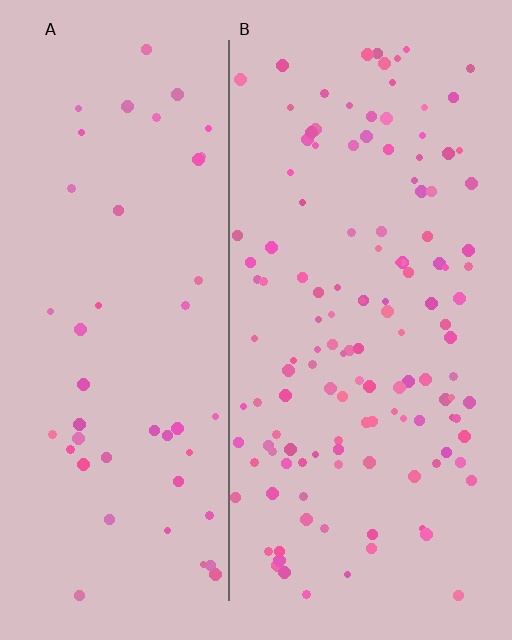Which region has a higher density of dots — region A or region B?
B (the right).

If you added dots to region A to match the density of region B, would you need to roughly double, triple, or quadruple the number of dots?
Approximately triple.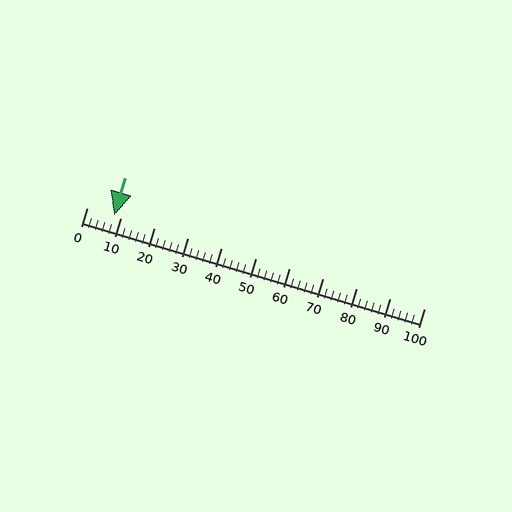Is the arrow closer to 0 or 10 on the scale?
The arrow is closer to 10.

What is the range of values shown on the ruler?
The ruler shows values from 0 to 100.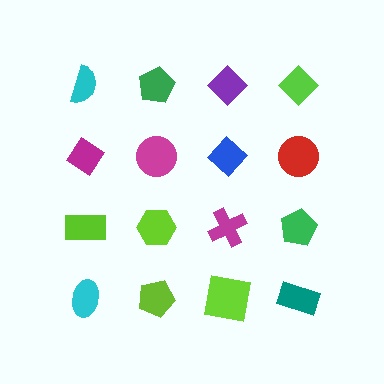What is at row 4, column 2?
A lime pentagon.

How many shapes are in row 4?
4 shapes.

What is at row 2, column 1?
A magenta diamond.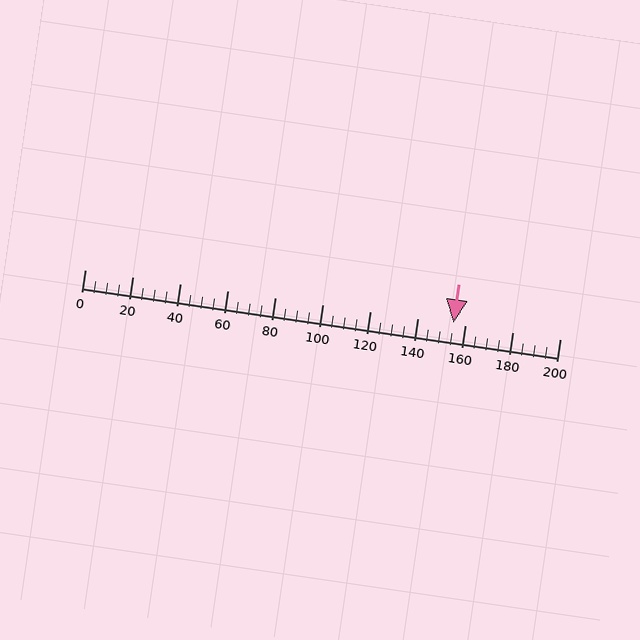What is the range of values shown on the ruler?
The ruler shows values from 0 to 200.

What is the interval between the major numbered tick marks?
The major tick marks are spaced 20 units apart.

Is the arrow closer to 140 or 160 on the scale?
The arrow is closer to 160.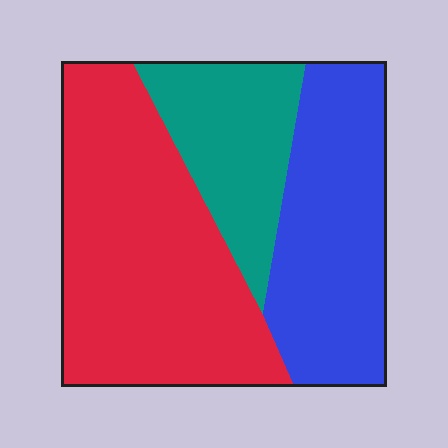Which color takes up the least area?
Teal, at roughly 20%.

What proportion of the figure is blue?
Blue takes up about one third (1/3) of the figure.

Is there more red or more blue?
Red.